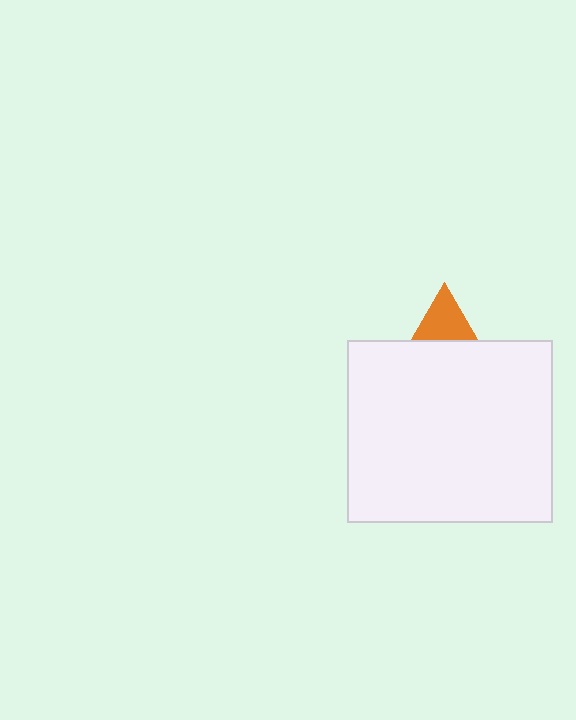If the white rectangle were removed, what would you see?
You would see the complete orange triangle.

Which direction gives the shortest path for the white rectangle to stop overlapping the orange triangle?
Moving down gives the shortest separation.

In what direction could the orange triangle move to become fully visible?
The orange triangle could move up. That would shift it out from behind the white rectangle entirely.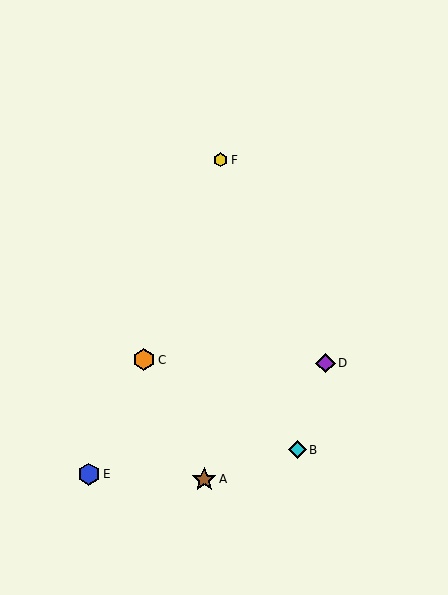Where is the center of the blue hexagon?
The center of the blue hexagon is at (89, 474).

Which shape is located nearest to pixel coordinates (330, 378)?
The purple diamond (labeled D) at (326, 363) is nearest to that location.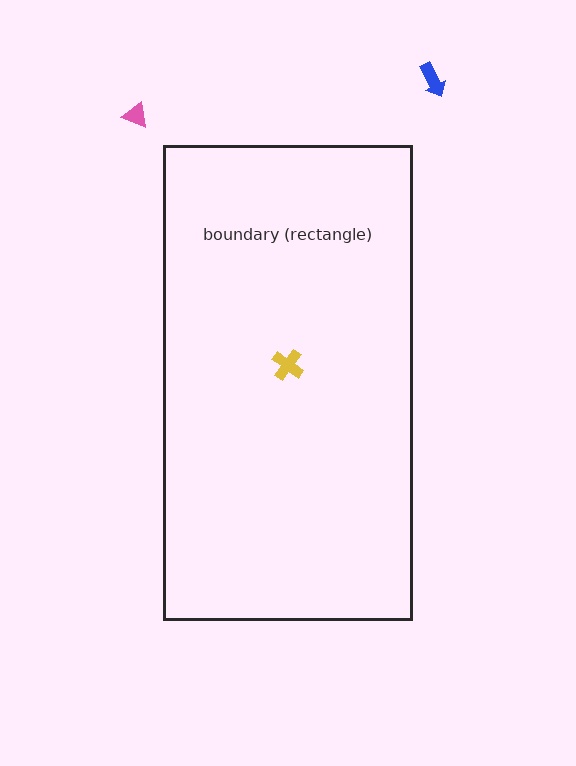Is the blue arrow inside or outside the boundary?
Outside.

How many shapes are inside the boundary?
1 inside, 2 outside.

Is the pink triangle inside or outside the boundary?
Outside.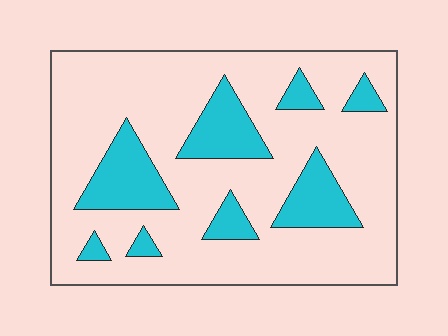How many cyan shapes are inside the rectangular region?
8.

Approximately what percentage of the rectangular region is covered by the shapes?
Approximately 20%.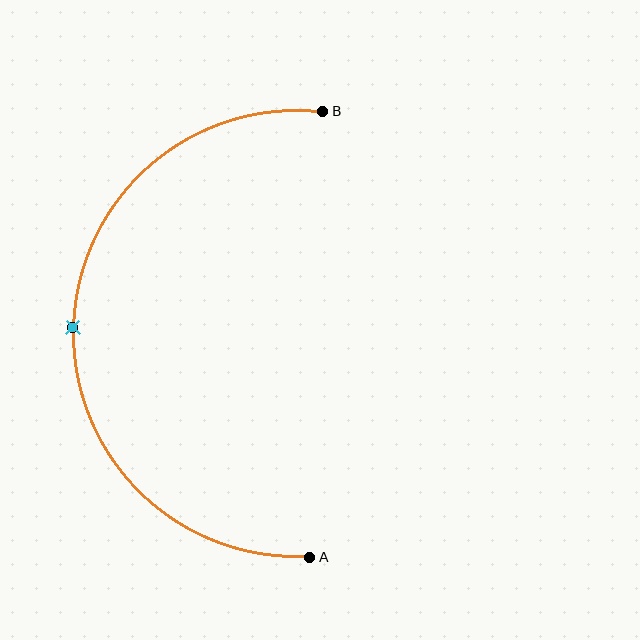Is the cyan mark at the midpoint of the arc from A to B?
Yes. The cyan mark lies on the arc at equal arc-length from both A and B — it is the arc midpoint.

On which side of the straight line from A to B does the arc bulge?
The arc bulges to the left of the straight line connecting A and B.